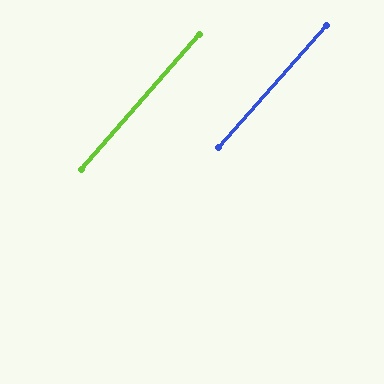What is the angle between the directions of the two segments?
Approximately 1 degree.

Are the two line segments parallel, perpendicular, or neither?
Parallel — their directions differ by only 0.5°.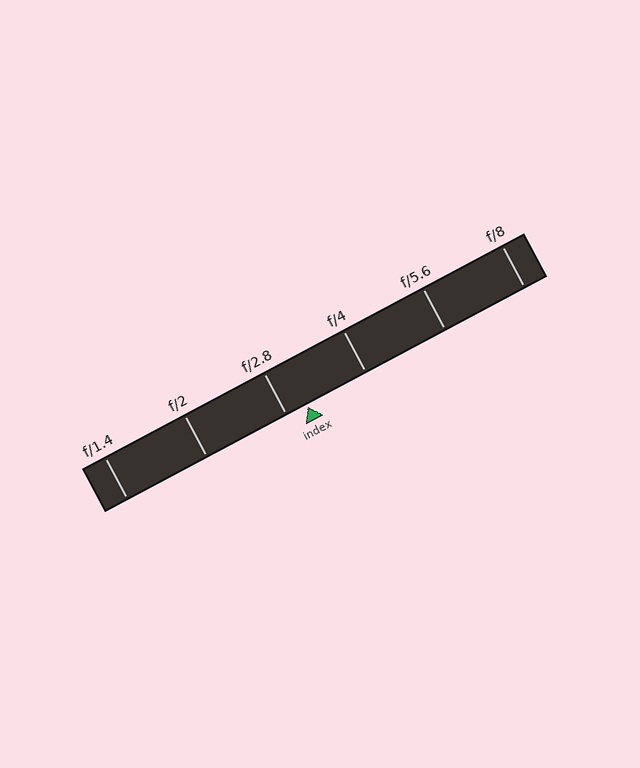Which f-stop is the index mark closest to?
The index mark is closest to f/2.8.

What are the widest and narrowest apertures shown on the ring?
The widest aperture shown is f/1.4 and the narrowest is f/8.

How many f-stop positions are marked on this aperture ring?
There are 6 f-stop positions marked.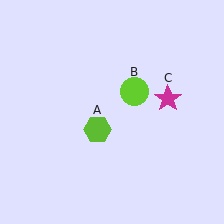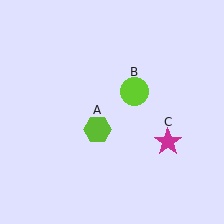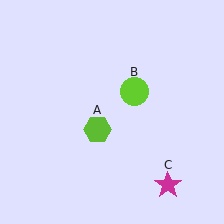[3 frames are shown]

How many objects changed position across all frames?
1 object changed position: magenta star (object C).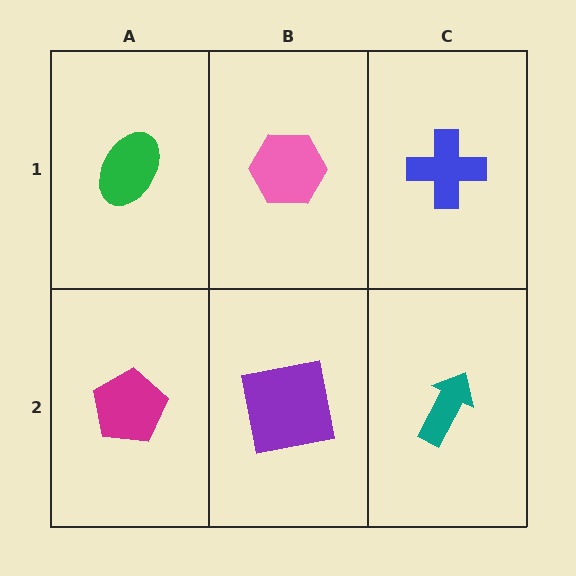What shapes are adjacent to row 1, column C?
A teal arrow (row 2, column C), a pink hexagon (row 1, column B).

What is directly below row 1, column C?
A teal arrow.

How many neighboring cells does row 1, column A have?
2.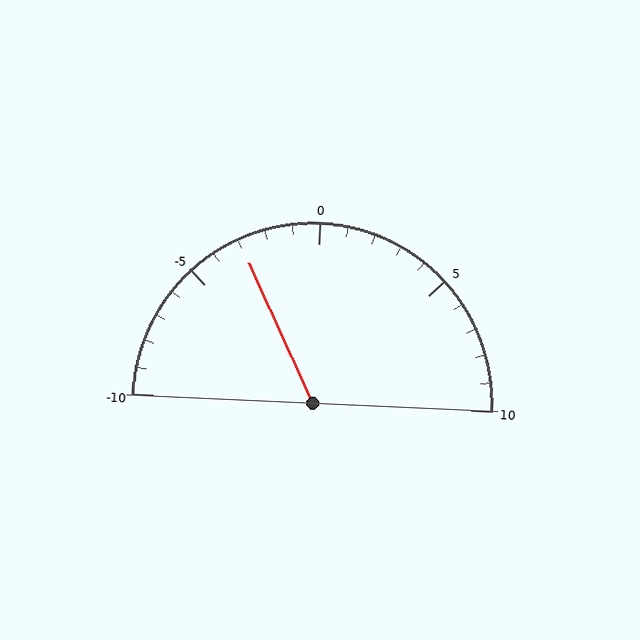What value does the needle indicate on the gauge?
The needle indicates approximately -3.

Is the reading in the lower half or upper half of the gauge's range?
The reading is in the lower half of the range (-10 to 10).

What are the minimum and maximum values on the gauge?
The gauge ranges from -10 to 10.